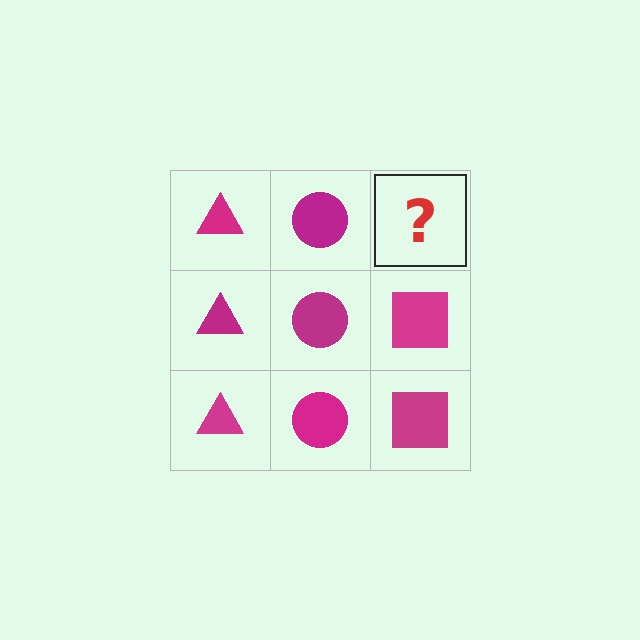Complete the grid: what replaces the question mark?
The question mark should be replaced with a magenta square.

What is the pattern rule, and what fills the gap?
The rule is that each column has a consistent shape. The gap should be filled with a magenta square.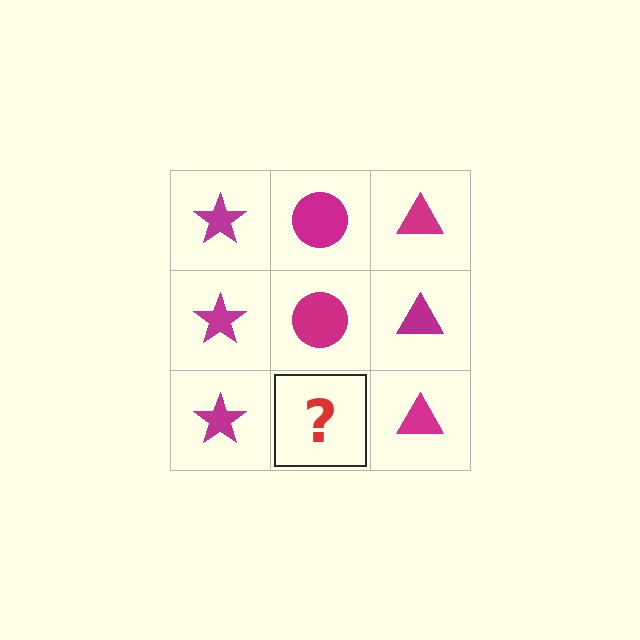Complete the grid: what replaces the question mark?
The question mark should be replaced with a magenta circle.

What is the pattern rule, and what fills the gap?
The rule is that each column has a consistent shape. The gap should be filled with a magenta circle.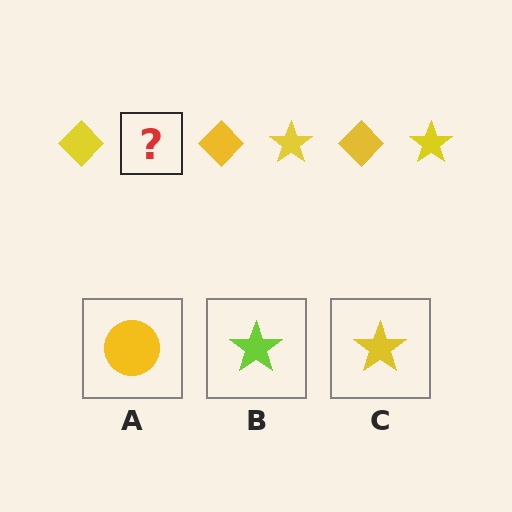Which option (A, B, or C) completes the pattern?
C.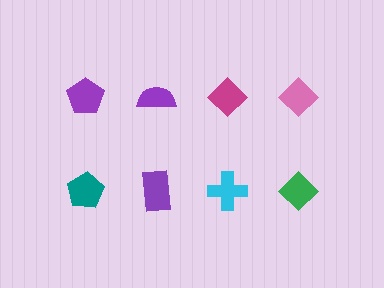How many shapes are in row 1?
4 shapes.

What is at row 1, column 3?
A magenta diamond.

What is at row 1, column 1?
A purple pentagon.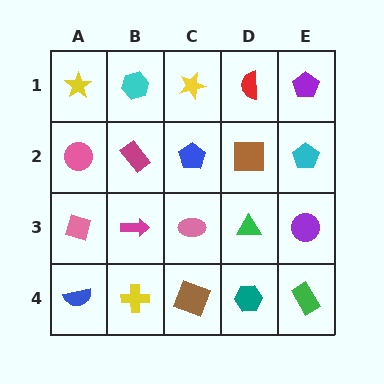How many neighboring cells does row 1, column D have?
3.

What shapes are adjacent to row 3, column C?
A blue pentagon (row 2, column C), a brown square (row 4, column C), a magenta arrow (row 3, column B), a green triangle (row 3, column D).